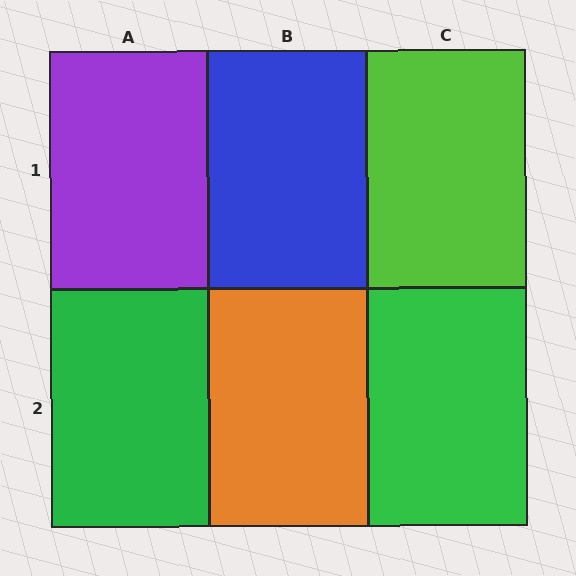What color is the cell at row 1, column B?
Blue.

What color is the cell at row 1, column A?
Purple.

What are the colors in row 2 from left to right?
Green, orange, green.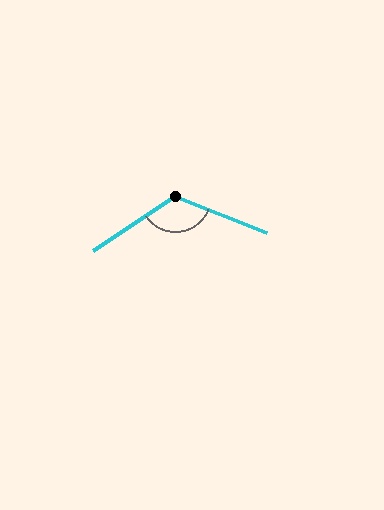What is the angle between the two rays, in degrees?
Approximately 125 degrees.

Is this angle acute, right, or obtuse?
It is obtuse.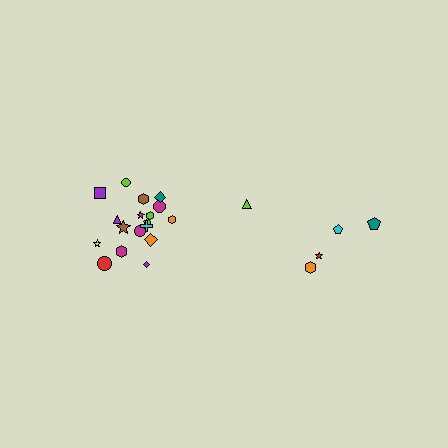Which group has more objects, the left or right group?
The left group.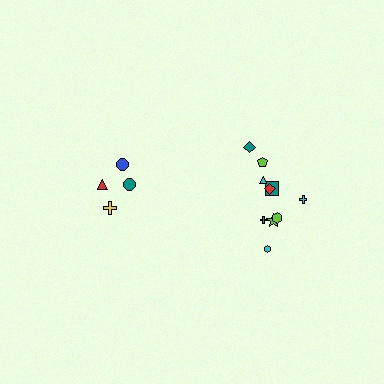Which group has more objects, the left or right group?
The right group.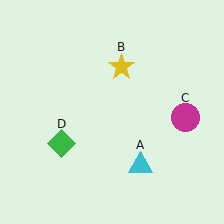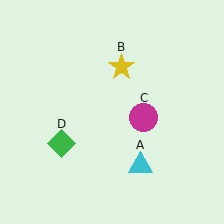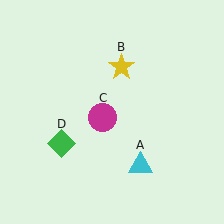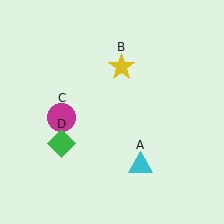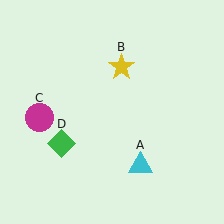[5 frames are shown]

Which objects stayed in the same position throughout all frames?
Cyan triangle (object A) and yellow star (object B) and green diamond (object D) remained stationary.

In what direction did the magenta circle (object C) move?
The magenta circle (object C) moved left.